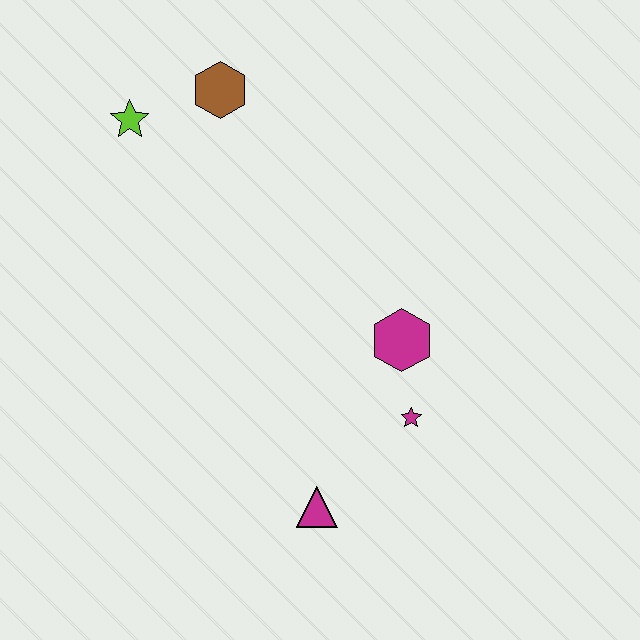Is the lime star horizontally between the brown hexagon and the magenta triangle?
No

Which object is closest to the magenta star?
The magenta hexagon is closest to the magenta star.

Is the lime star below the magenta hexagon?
No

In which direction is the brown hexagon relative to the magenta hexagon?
The brown hexagon is above the magenta hexagon.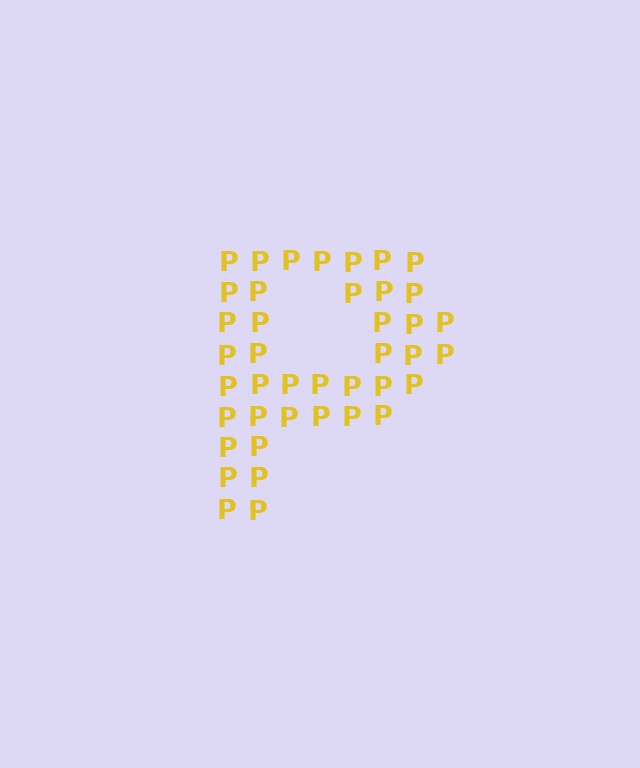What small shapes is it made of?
It is made of small letter P's.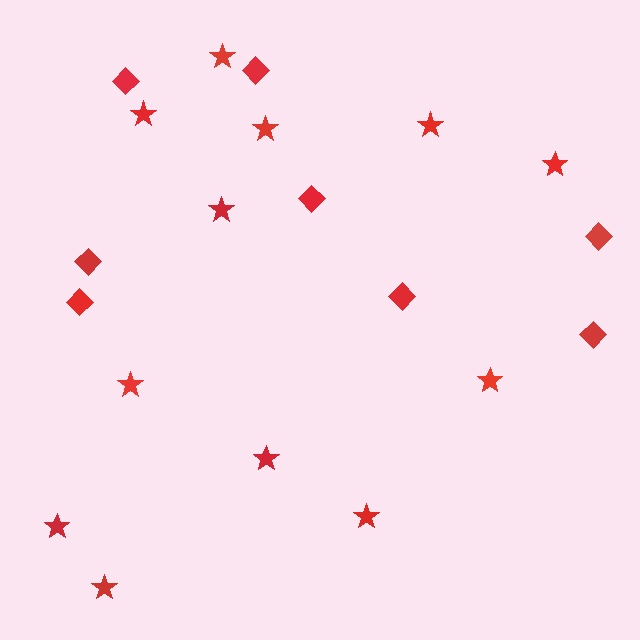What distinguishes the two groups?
There are 2 groups: one group of diamonds (8) and one group of stars (12).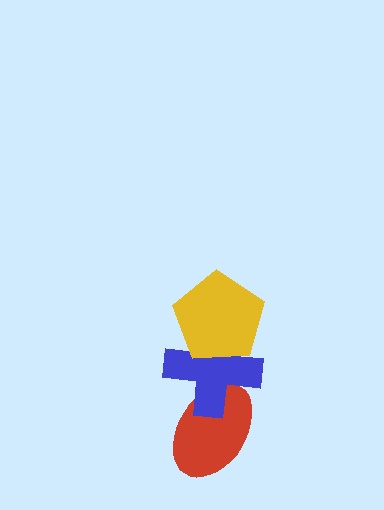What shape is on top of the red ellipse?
The blue cross is on top of the red ellipse.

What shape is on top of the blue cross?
The yellow pentagon is on top of the blue cross.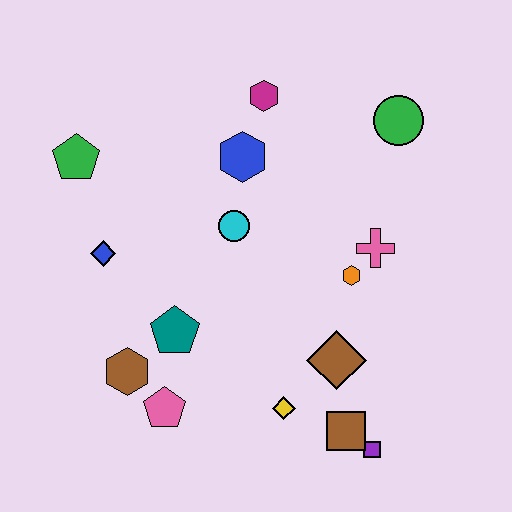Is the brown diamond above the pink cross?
No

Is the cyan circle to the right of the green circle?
No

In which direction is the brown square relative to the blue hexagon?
The brown square is below the blue hexagon.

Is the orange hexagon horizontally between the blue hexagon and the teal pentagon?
No